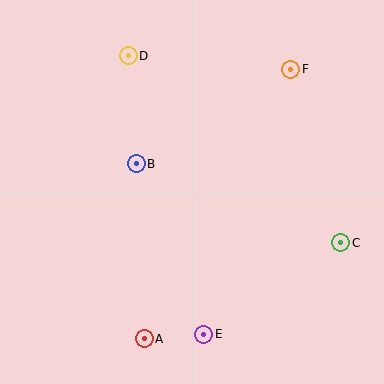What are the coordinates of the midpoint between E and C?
The midpoint between E and C is at (272, 288).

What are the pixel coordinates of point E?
Point E is at (204, 334).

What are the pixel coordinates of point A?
Point A is at (144, 339).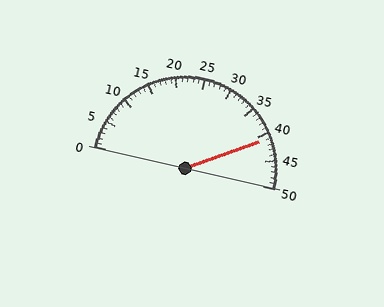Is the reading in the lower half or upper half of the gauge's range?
The reading is in the upper half of the range (0 to 50).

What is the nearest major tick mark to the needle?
The nearest major tick mark is 40.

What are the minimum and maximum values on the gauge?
The gauge ranges from 0 to 50.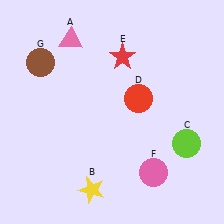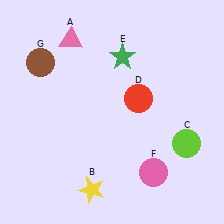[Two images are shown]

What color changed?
The star (E) changed from red in Image 1 to green in Image 2.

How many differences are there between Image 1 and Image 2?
There is 1 difference between the two images.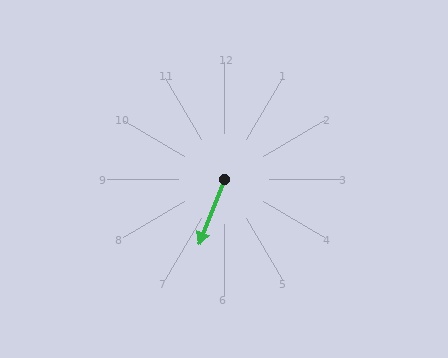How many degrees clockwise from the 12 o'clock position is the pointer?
Approximately 201 degrees.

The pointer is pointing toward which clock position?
Roughly 7 o'clock.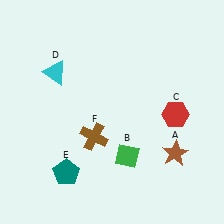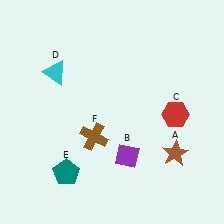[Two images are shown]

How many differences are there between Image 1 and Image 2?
There is 1 difference between the two images.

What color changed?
The diamond (B) changed from green in Image 1 to purple in Image 2.